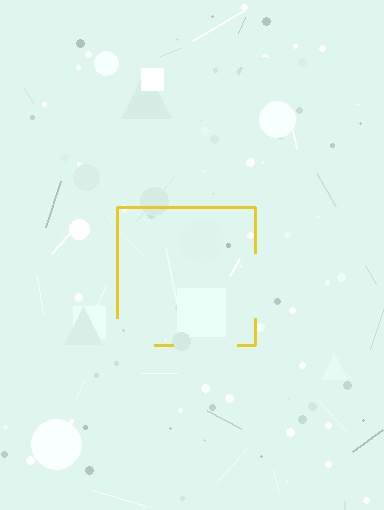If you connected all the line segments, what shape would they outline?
They would outline a square.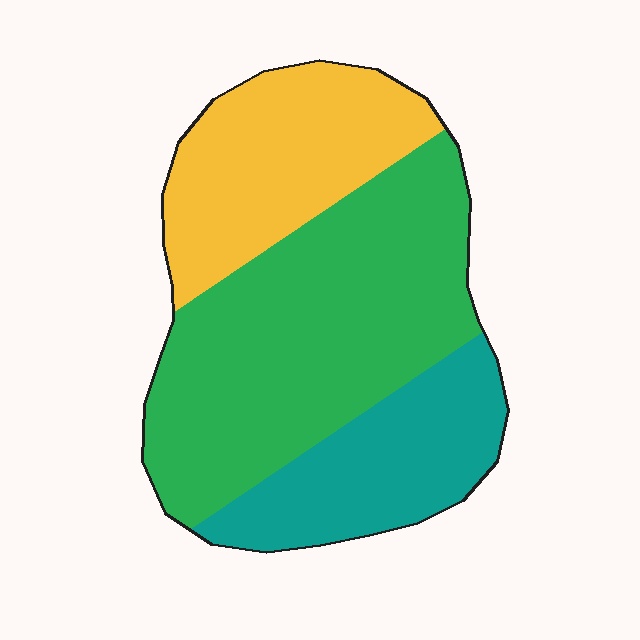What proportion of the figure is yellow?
Yellow covers roughly 25% of the figure.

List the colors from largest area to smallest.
From largest to smallest: green, yellow, teal.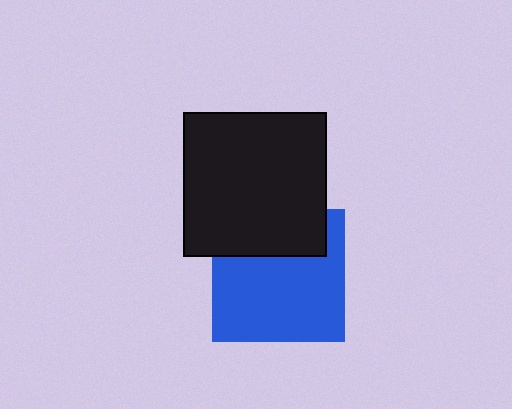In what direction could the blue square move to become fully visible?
The blue square could move down. That would shift it out from behind the black rectangle entirely.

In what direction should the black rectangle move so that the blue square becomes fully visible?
The black rectangle should move up. That is the shortest direction to clear the overlap and leave the blue square fully visible.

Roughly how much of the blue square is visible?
Most of it is visible (roughly 69%).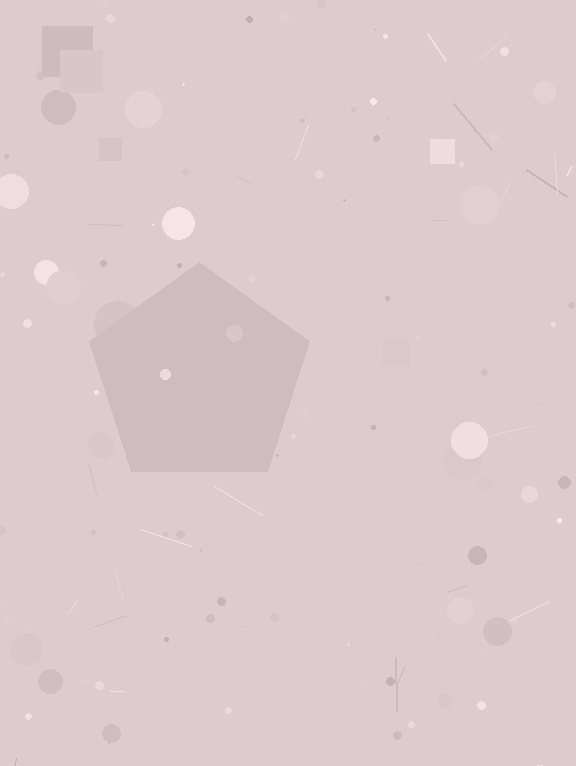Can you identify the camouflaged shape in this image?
The camouflaged shape is a pentagon.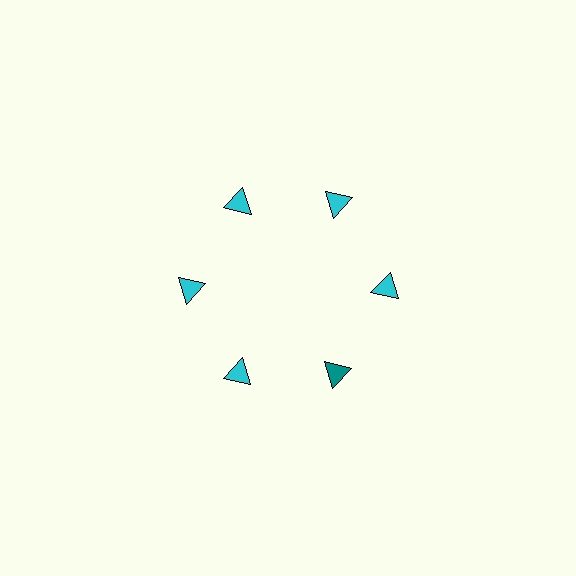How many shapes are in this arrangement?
There are 6 shapes arranged in a ring pattern.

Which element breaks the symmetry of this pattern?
The teal triangle at roughly the 5 o'clock position breaks the symmetry. All other shapes are cyan triangles.